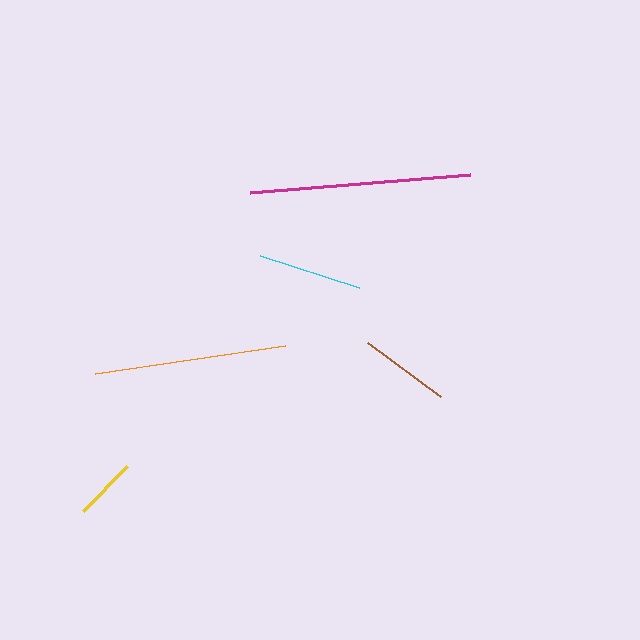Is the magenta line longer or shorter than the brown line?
The magenta line is longer than the brown line.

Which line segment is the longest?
The magenta line is the longest at approximately 221 pixels.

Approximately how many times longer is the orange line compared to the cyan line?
The orange line is approximately 1.8 times the length of the cyan line.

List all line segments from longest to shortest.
From longest to shortest: magenta, orange, cyan, brown, yellow.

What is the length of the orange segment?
The orange segment is approximately 192 pixels long.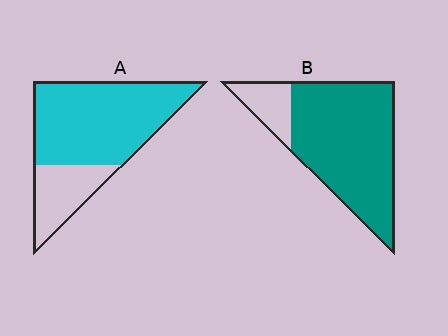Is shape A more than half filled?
Yes.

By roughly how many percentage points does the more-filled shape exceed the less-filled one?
By roughly 10 percentage points (B over A).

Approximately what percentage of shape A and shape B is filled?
A is approximately 75% and B is approximately 85%.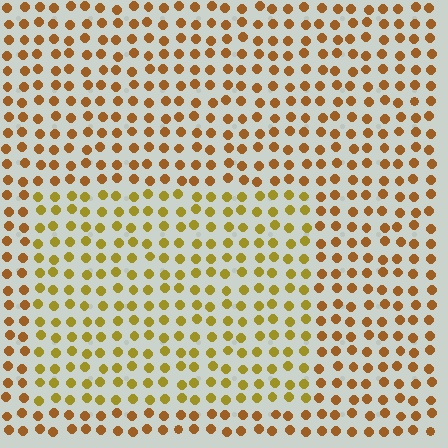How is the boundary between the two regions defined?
The boundary is defined purely by a slight shift in hue (about 25 degrees). Spacing, size, and orientation are identical on both sides.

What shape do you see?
I see a rectangle.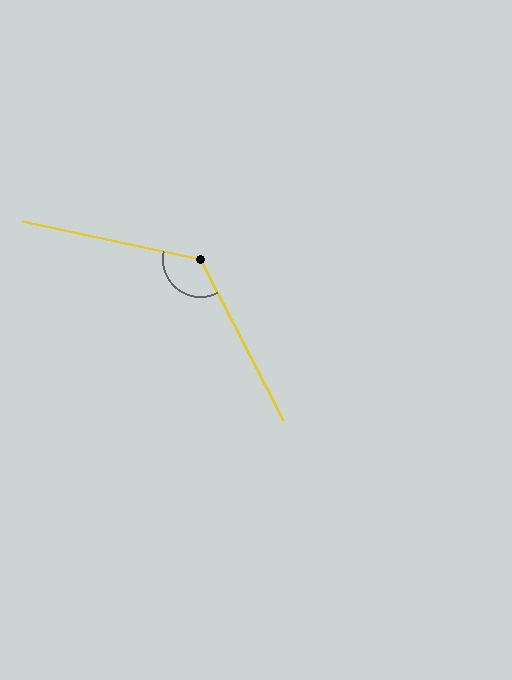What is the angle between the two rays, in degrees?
Approximately 130 degrees.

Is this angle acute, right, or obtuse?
It is obtuse.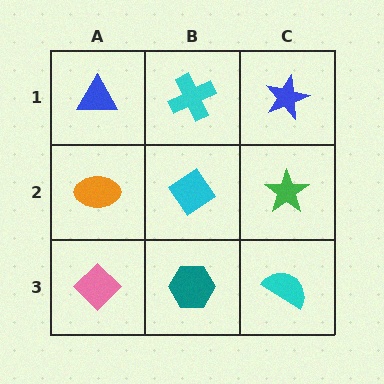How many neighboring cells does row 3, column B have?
3.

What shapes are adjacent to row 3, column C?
A green star (row 2, column C), a teal hexagon (row 3, column B).